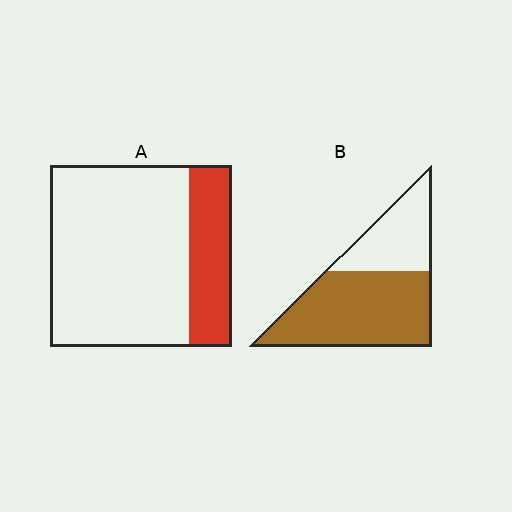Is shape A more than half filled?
No.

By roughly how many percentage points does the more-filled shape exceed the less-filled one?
By roughly 40 percentage points (B over A).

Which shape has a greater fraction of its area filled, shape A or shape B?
Shape B.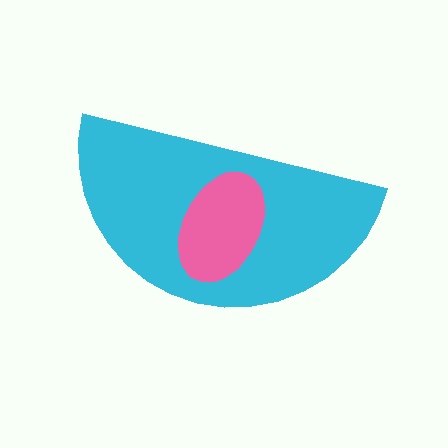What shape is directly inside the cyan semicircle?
The pink ellipse.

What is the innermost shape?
The pink ellipse.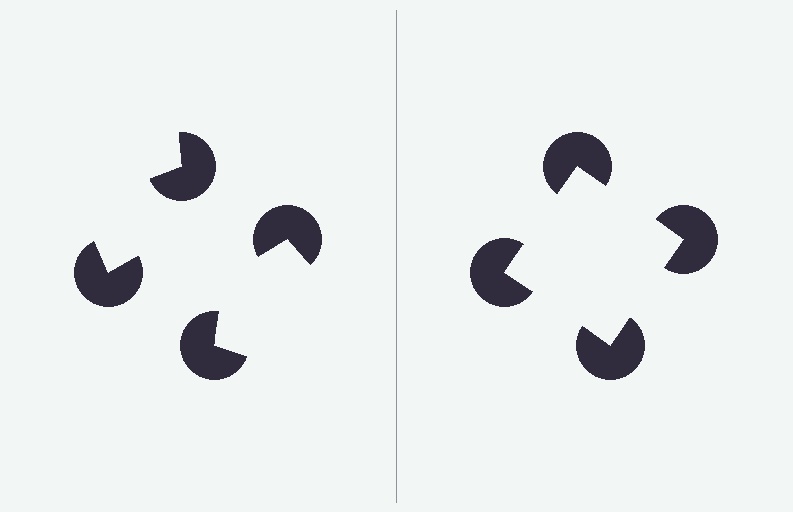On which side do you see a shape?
An illusory square appears on the right side. On the left side the wedge cuts are rotated, so no coherent shape forms.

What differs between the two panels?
The pac-man discs are positioned identically on both sides; only the wedge orientations differ. On the right they align to a square; on the left they are misaligned.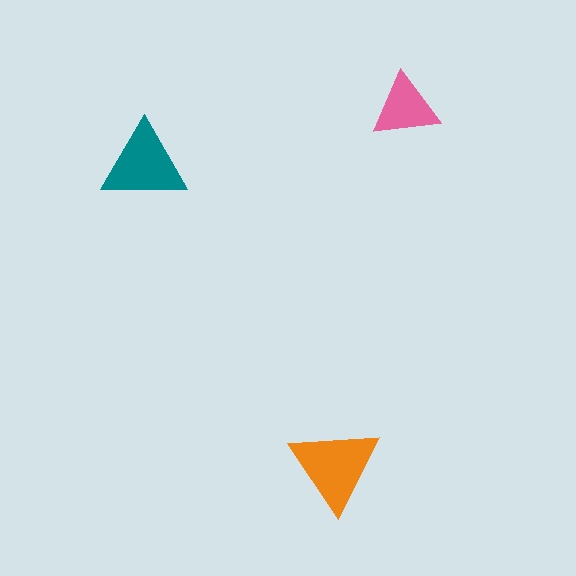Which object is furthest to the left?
The teal triangle is leftmost.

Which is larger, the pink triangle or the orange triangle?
The orange one.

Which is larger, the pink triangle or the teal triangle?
The teal one.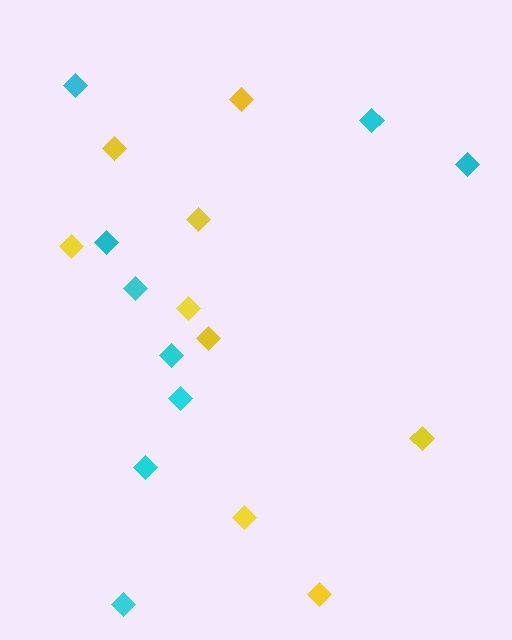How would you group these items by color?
There are 2 groups: one group of cyan diamonds (9) and one group of yellow diamonds (9).